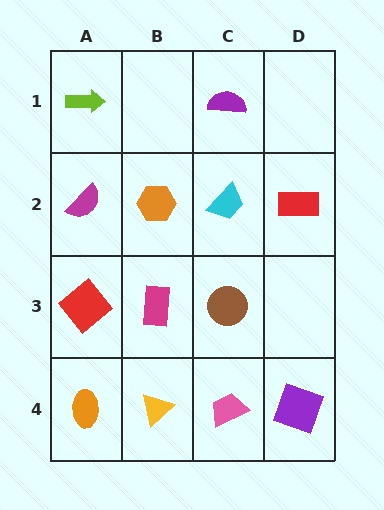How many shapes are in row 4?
4 shapes.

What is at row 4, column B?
A yellow triangle.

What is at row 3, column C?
A brown circle.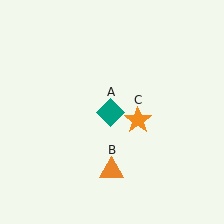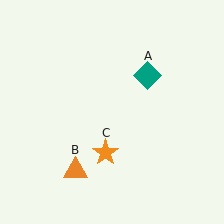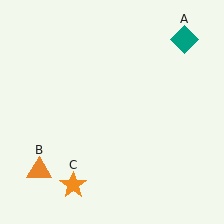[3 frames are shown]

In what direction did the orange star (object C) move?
The orange star (object C) moved down and to the left.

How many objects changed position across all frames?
3 objects changed position: teal diamond (object A), orange triangle (object B), orange star (object C).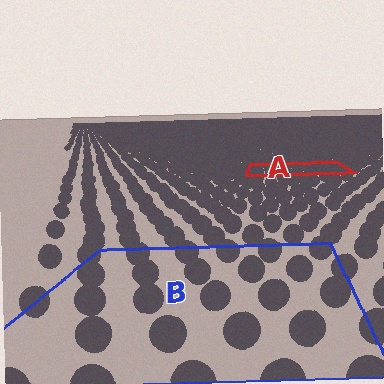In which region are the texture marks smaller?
The texture marks are smaller in region A, because it is farther away.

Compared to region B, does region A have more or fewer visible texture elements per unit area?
Region A has more texture elements per unit area — they are packed more densely because it is farther away.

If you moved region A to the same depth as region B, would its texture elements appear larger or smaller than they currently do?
They would appear larger. At a closer depth, the same texture elements are projected at a bigger on-screen size.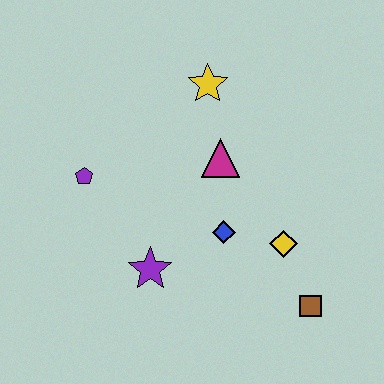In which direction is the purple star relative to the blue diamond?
The purple star is to the left of the blue diamond.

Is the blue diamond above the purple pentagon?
No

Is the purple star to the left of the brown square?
Yes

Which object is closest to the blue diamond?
The yellow diamond is closest to the blue diamond.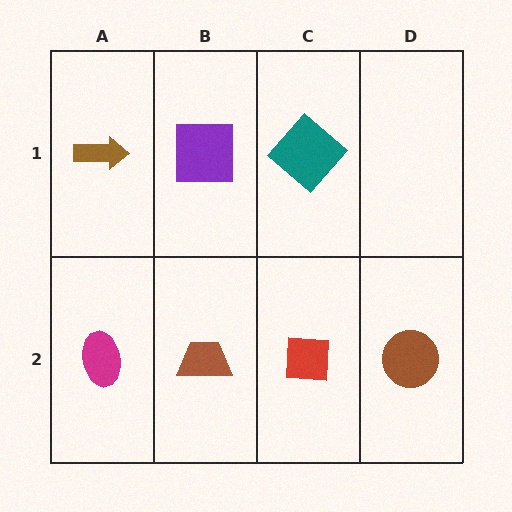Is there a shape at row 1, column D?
No, that cell is empty.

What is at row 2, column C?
A red square.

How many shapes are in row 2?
4 shapes.